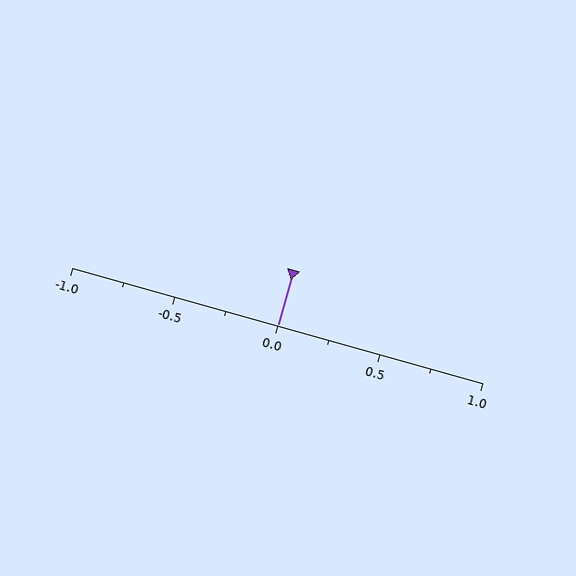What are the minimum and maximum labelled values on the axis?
The axis runs from -1.0 to 1.0.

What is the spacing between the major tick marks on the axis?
The major ticks are spaced 0.5 apart.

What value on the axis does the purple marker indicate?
The marker indicates approximately 0.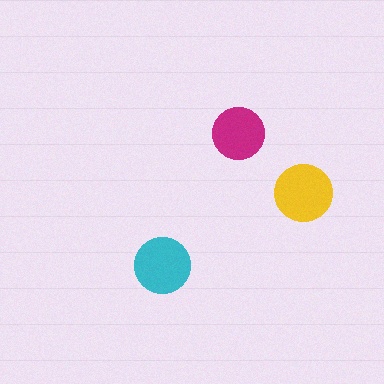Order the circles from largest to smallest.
the yellow one, the cyan one, the magenta one.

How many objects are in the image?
There are 3 objects in the image.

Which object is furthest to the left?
The cyan circle is leftmost.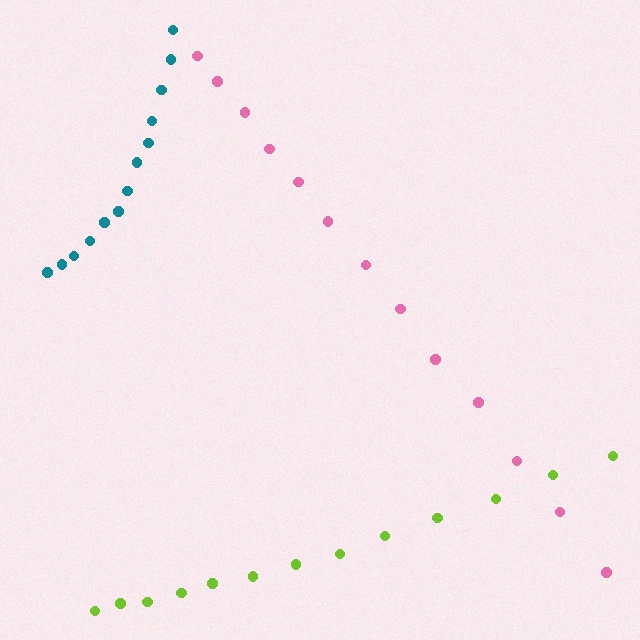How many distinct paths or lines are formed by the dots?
There are 3 distinct paths.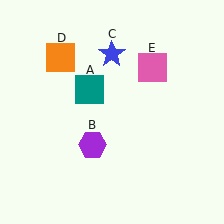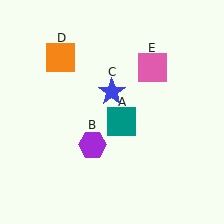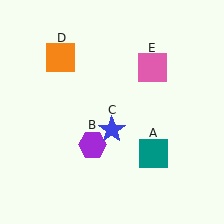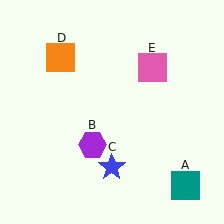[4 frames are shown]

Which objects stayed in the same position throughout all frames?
Purple hexagon (object B) and orange square (object D) and pink square (object E) remained stationary.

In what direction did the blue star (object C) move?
The blue star (object C) moved down.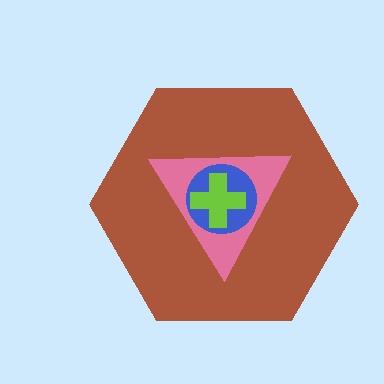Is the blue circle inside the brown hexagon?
Yes.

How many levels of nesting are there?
4.